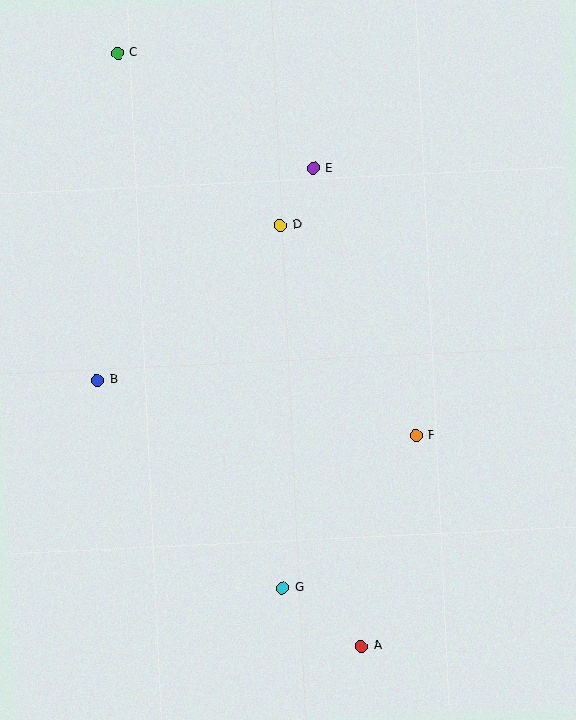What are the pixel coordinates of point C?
Point C is at (118, 53).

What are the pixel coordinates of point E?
Point E is at (313, 168).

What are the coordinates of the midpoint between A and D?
The midpoint between A and D is at (321, 436).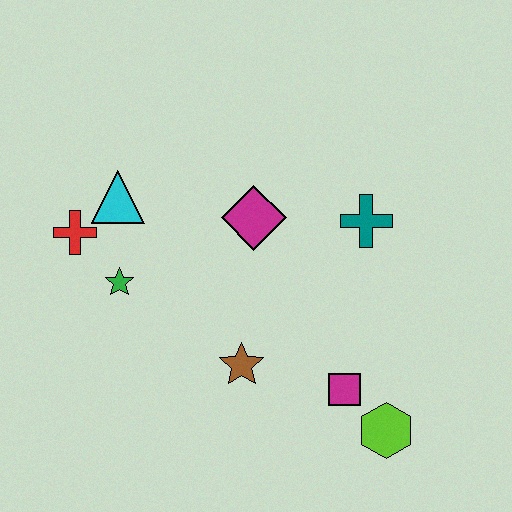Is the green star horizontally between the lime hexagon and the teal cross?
No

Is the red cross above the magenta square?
Yes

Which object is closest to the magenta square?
The lime hexagon is closest to the magenta square.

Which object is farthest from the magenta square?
The red cross is farthest from the magenta square.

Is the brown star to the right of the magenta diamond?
No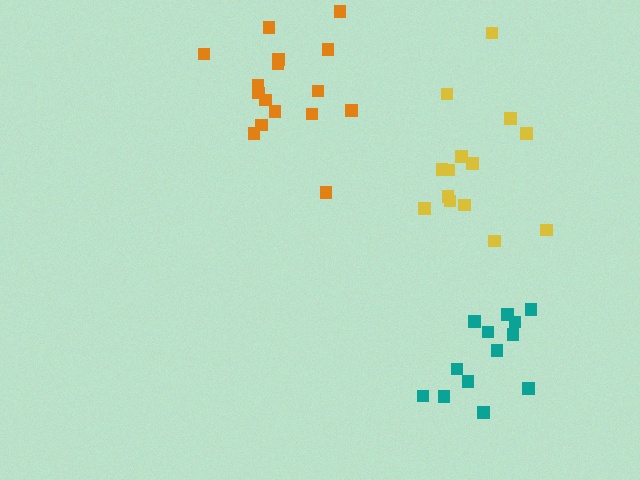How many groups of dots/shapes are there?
There are 3 groups.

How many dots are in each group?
Group 1: 16 dots, Group 2: 14 dots, Group 3: 13 dots (43 total).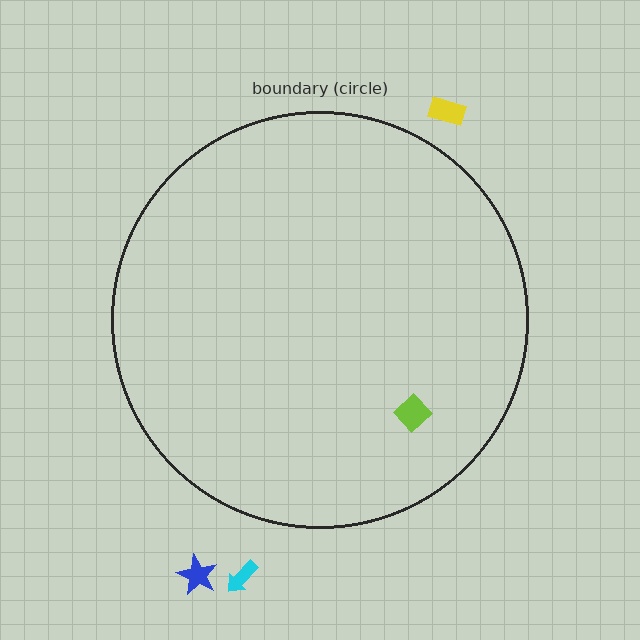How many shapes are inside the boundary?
1 inside, 3 outside.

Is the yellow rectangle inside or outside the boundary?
Outside.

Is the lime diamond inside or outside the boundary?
Inside.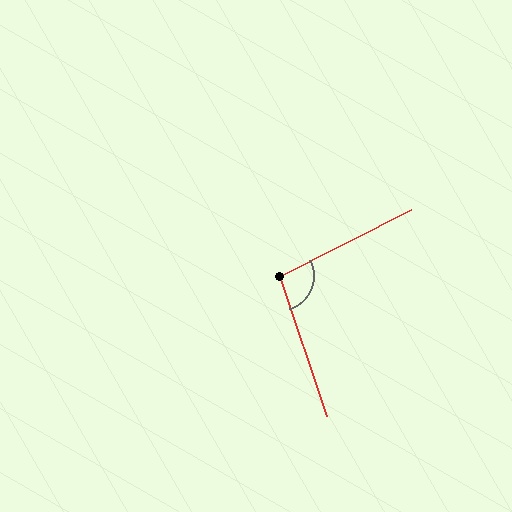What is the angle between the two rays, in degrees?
Approximately 98 degrees.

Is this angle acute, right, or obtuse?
It is obtuse.